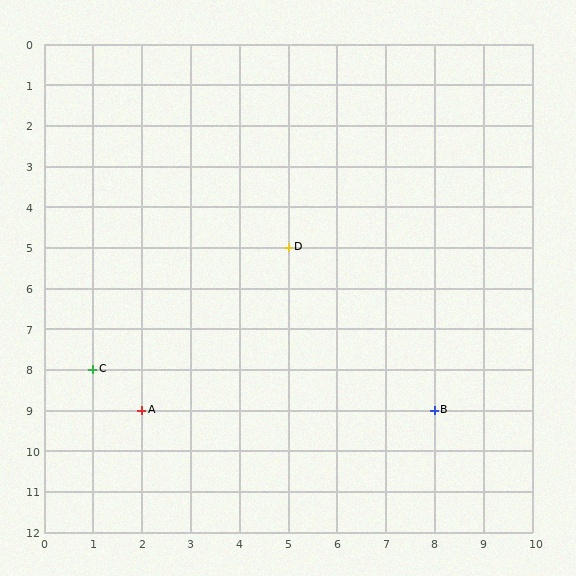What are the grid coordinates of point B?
Point B is at grid coordinates (8, 9).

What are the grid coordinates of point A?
Point A is at grid coordinates (2, 9).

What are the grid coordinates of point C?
Point C is at grid coordinates (1, 8).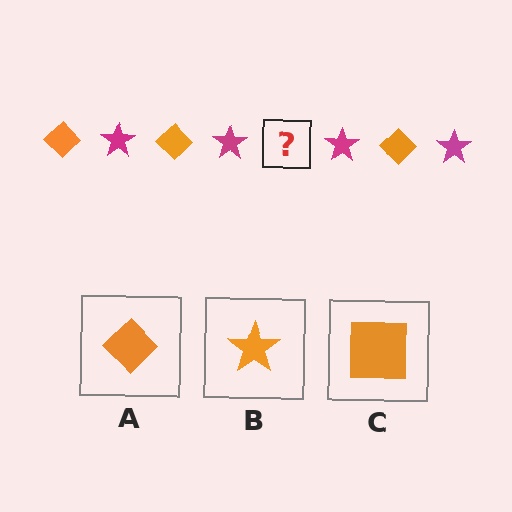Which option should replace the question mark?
Option A.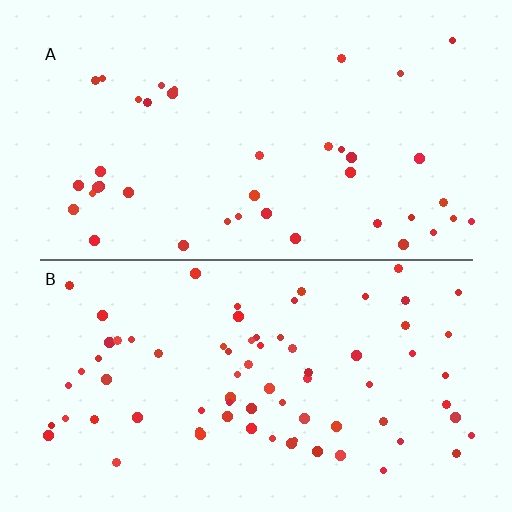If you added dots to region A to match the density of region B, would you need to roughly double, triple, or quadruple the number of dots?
Approximately double.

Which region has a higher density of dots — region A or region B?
B (the bottom).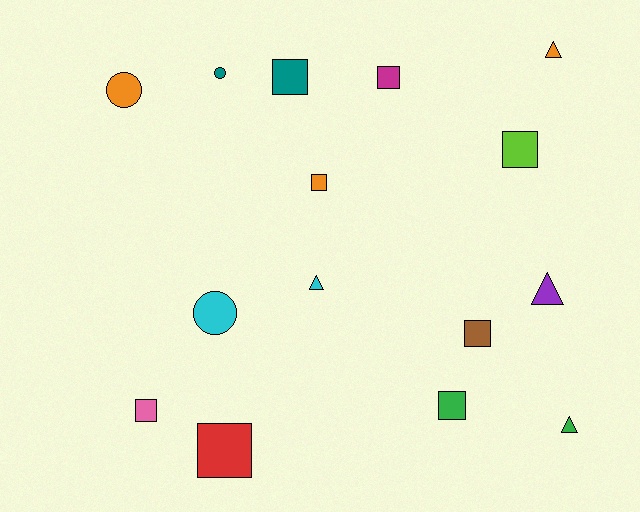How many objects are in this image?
There are 15 objects.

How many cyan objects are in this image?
There are 2 cyan objects.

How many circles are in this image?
There are 3 circles.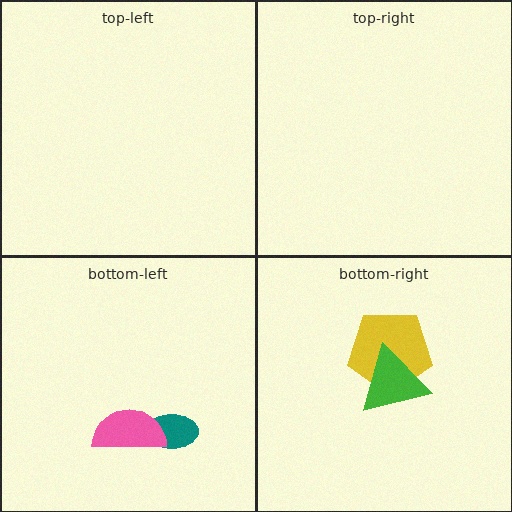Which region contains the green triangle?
The bottom-right region.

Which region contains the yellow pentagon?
The bottom-right region.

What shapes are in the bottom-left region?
The teal ellipse, the pink semicircle.